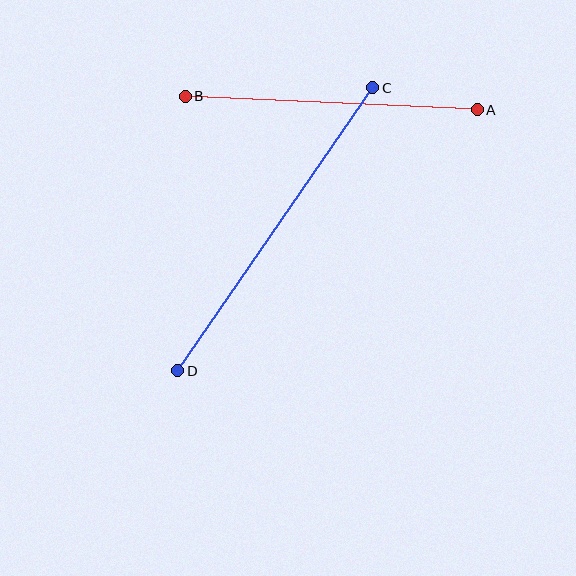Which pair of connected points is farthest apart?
Points C and D are farthest apart.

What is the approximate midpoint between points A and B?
The midpoint is at approximately (331, 103) pixels.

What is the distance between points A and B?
The distance is approximately 292 pixels.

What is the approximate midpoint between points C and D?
The midpoint is at approximately (275, 229) pixels.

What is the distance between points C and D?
The distance is approximately 344 pixels.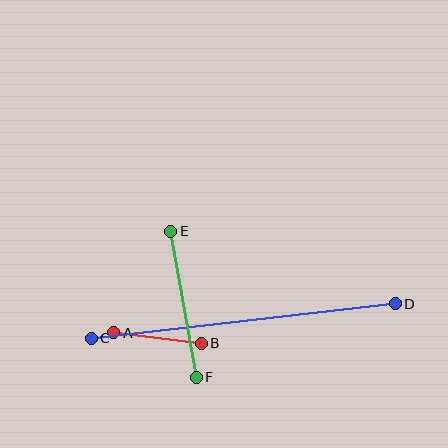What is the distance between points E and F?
The distance is approximately 148 pixels.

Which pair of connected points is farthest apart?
Points C and D are farthest apart.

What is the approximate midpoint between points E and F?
The midpoint is at approximately (184, 304) pixels.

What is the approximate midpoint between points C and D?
The midpoint is at approximately (243, 321) pixels.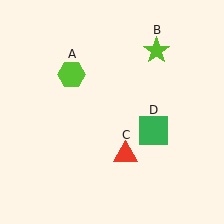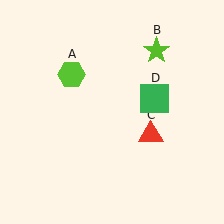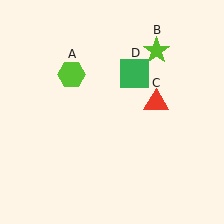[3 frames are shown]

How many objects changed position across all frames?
2 objects changed position: red triangle (object C), green square (object D).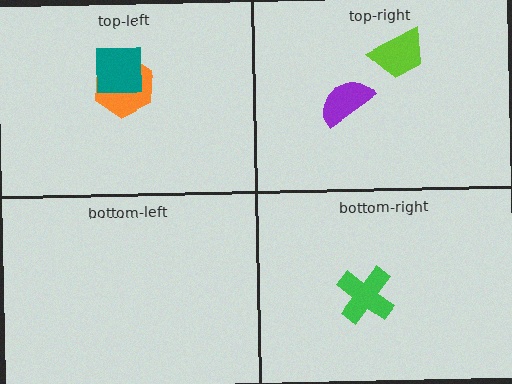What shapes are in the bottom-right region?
The green cross.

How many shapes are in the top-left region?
2.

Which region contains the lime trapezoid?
The top-right region.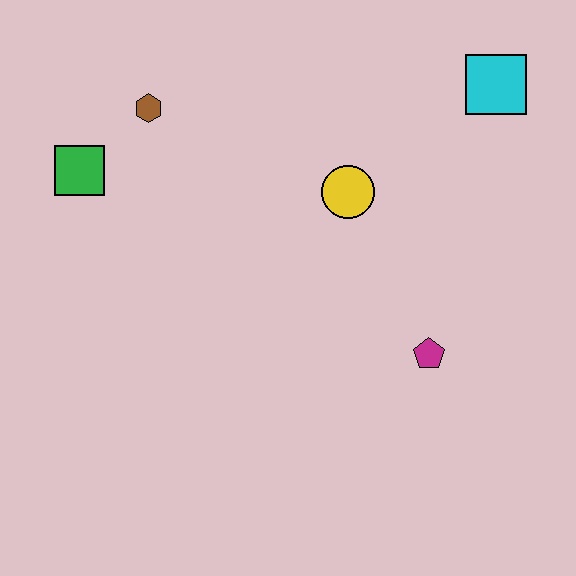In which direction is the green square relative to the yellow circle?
The green square is to the left of the yellow circle.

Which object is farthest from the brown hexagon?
The magenta pentagon is farthest from the brown hexagon.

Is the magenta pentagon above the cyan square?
No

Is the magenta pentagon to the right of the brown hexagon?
Yes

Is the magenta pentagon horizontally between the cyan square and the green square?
Yes